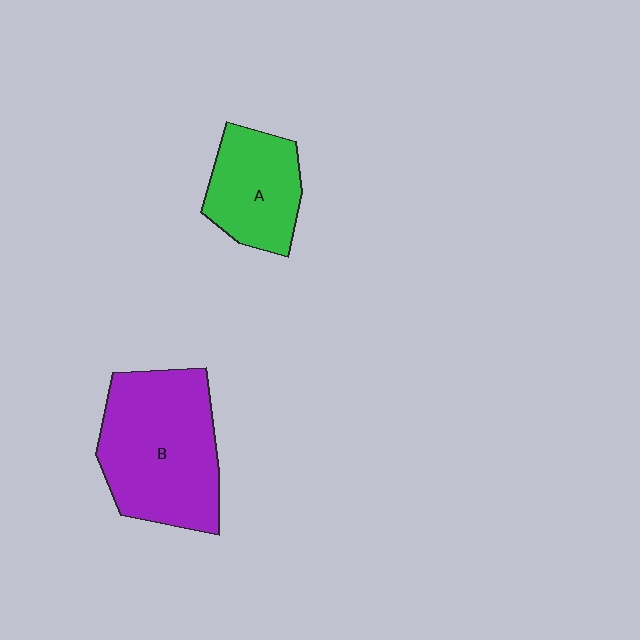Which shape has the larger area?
Shape B (purple).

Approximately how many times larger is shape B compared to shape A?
Approximately 1.7 times.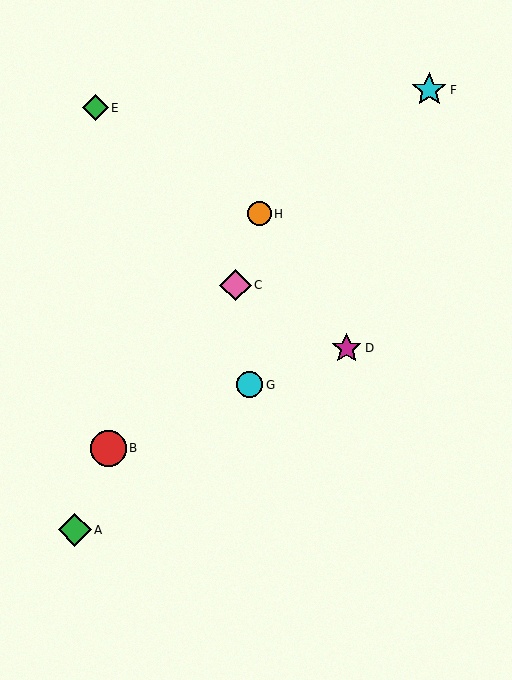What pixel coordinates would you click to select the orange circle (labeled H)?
Click at (259, 214) to select the orange circle H.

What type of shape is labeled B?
Shape B is a red circle.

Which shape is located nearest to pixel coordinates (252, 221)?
The orange circle (labeled H) at (259, 214) is nearest to that location.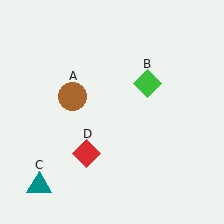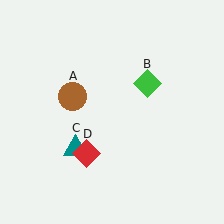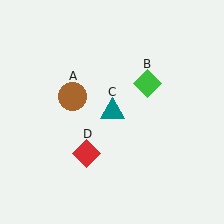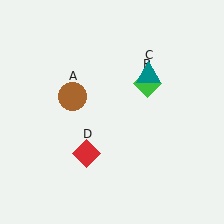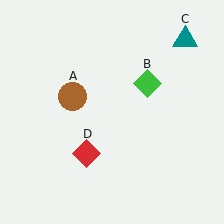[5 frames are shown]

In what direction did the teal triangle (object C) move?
The teal triangle (object C) moved up and to the right.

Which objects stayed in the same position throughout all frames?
Brown circle (object A) and green diamond (object B) and red diamond (object D) remained stationary.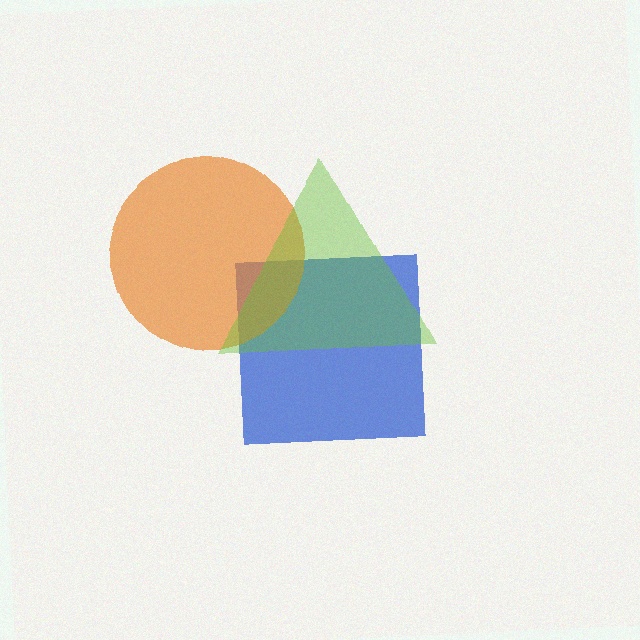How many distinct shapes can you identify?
There are 3 distinct shapes: a blue square, an orange circle, a lime triangle.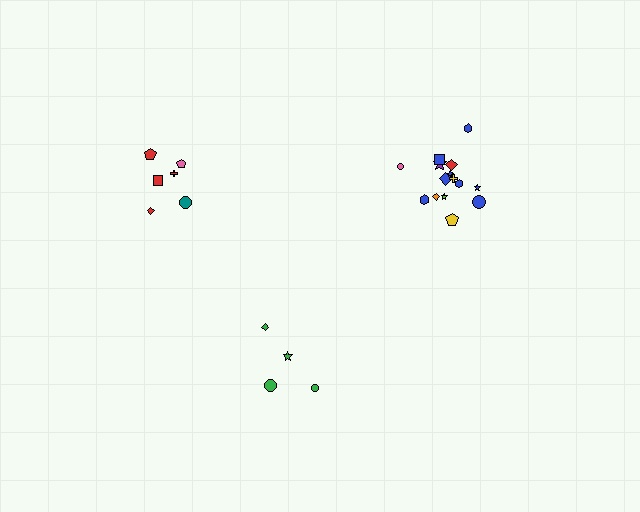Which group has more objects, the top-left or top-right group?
The top-right group.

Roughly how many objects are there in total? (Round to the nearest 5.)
Roughly 25 objects in total.